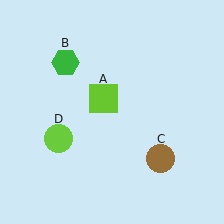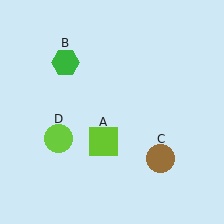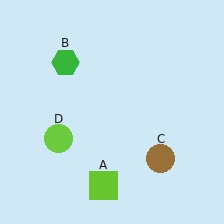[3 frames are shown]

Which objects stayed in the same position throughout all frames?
Green hexagon (object B) and brown circle (object C) and lime circle (object D) remained stationary.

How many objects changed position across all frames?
1 object changed position: lime square (object A).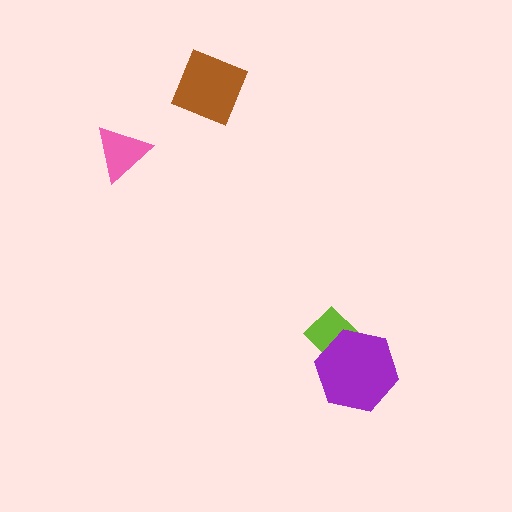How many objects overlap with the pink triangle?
0 objects overlap with the pink triangle.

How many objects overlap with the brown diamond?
0 objects overlap with the brown diamond.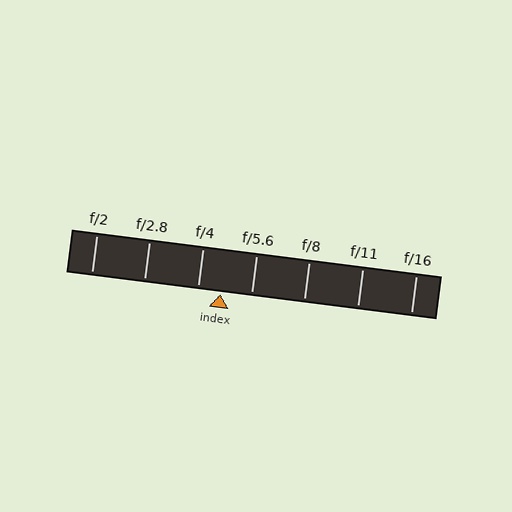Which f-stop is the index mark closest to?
The index mark is closest to f/4.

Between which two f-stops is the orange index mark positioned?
The index mark is between f/4 and f/5.6.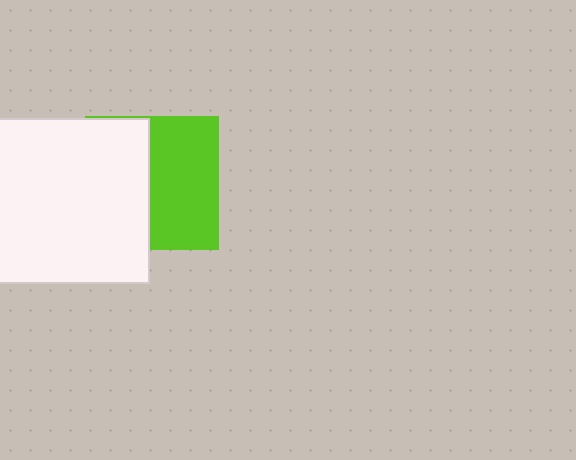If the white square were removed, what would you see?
You would see the complete lime square.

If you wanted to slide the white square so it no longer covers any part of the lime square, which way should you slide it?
Slide it left — that is the most direct way to separate the two shapes.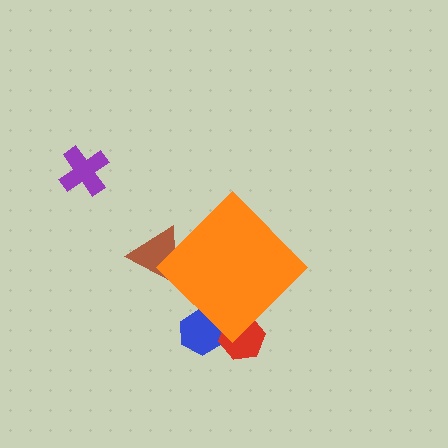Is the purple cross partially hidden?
No, the purple cross is fully visible.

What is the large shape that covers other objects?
An orange diamond.